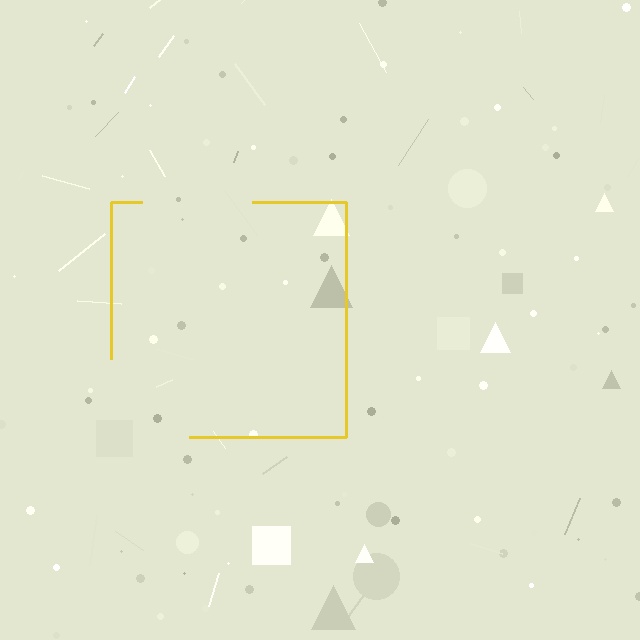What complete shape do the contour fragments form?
The contour fragments form a square.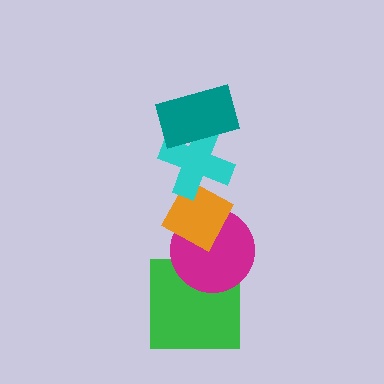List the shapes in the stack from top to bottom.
From top to bottom: the teal rectangle, the cyan cross, the orange diamond, the magenta circle, the green square.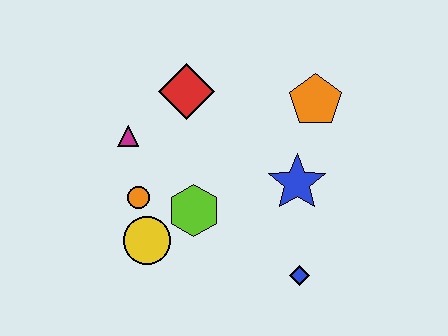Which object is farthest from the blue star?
The magenta triangle is farthest from the blue star.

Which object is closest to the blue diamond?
The blue star is closest to the blue diamond.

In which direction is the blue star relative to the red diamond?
The blue star is to the right of the red diamond.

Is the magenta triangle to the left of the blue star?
Yes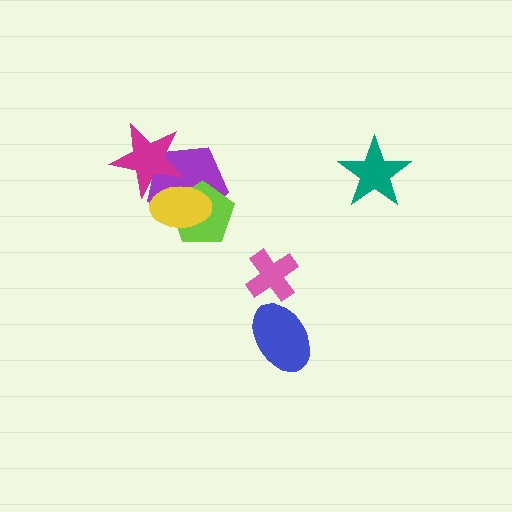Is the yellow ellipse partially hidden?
Yes, it is partially covered by another shape.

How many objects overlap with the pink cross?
0 objects overlap with the pink cross.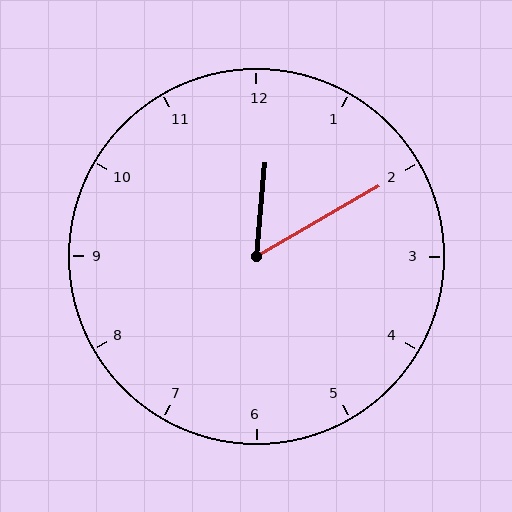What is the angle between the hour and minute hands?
Approximately 55 degrees.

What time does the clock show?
12:10.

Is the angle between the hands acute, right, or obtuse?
It is acute.